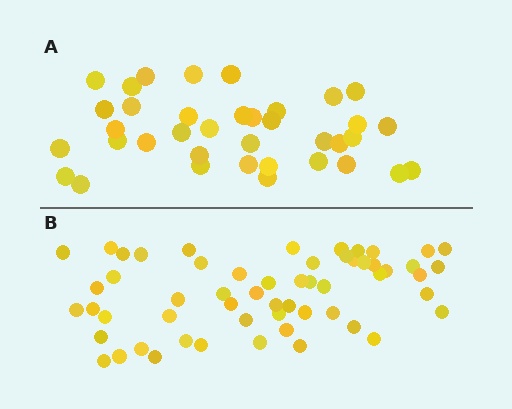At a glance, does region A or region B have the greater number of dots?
Region B (the bottom region) has more dots.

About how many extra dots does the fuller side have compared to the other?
Region B has approximately 20 more dots than region A.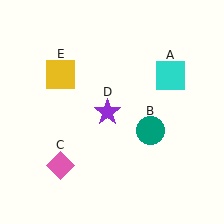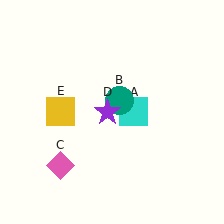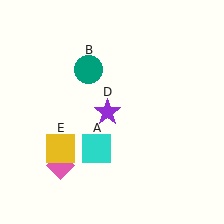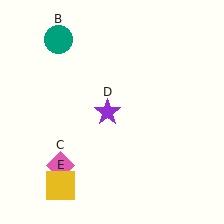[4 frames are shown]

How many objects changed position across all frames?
3 objects changed position: cyan square (object A), teal circle (object B), yellow square (object E).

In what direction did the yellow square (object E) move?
The yellow square (object E) moved down.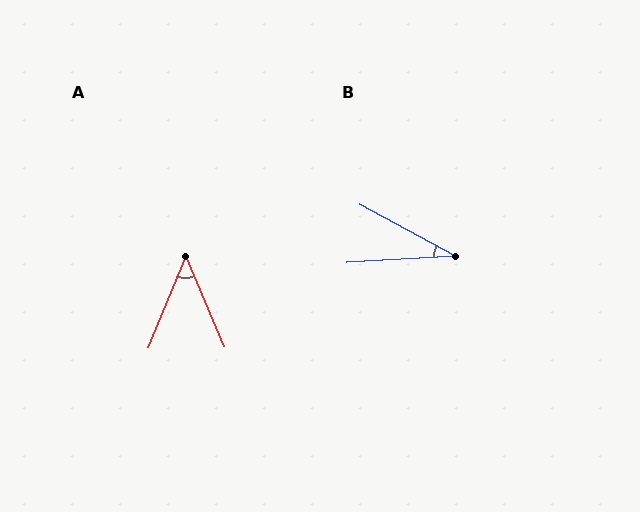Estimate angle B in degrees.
Approximately 32 degrees.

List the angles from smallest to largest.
B (32°), A (46°).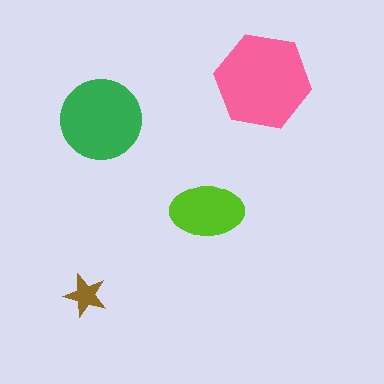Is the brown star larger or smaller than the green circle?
Smaller.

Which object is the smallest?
The brown star.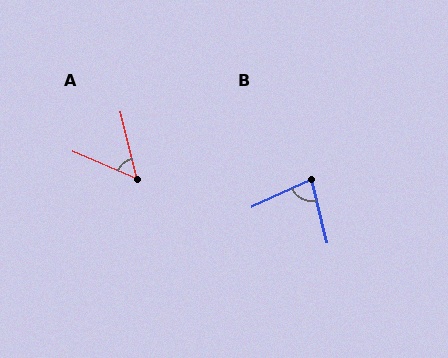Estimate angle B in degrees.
Approximately 79 degrees.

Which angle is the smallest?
A, at approximately 53 degrees.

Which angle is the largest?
B, at approximately 79 degrees.